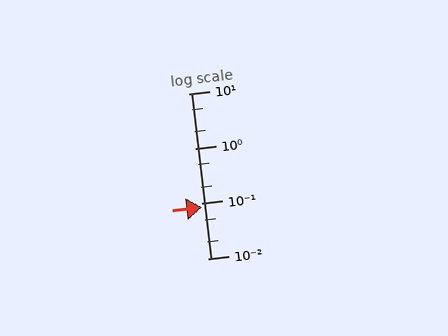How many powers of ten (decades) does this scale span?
The scale spans 3 decades, from 0.01 to 10.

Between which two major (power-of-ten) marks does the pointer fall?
The pointer is between 0.01 and 0.1.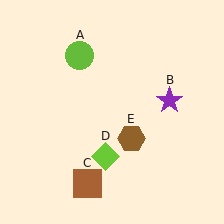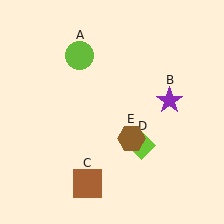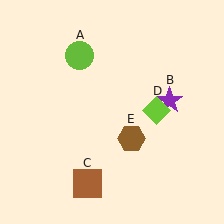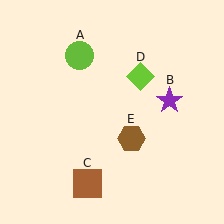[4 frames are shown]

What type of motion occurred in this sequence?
The lime diamond (object D) rotated counterclockwise around the center of the scene.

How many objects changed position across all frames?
1 object changed position: lime diamond (object D).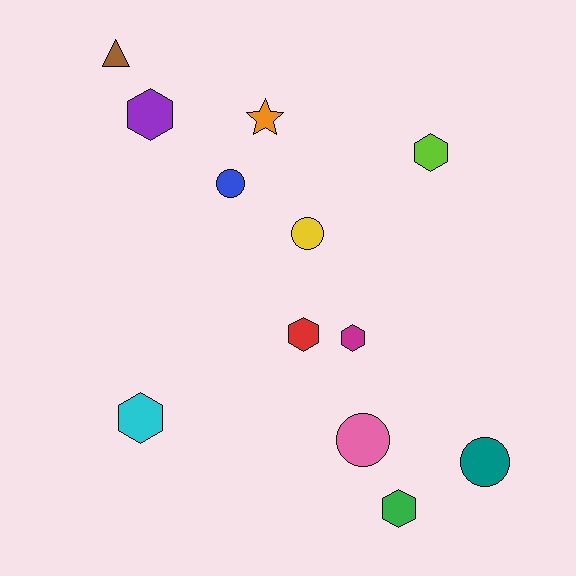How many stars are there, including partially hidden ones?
There is 1 star.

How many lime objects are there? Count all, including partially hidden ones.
There is 1 lime object.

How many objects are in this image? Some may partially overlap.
There are 12 objects.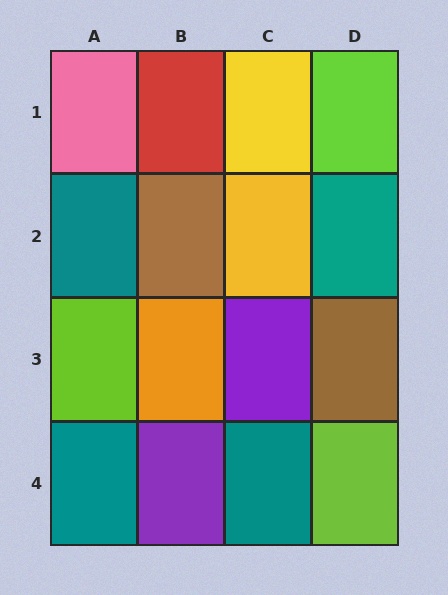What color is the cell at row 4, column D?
Lime.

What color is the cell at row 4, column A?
Teal.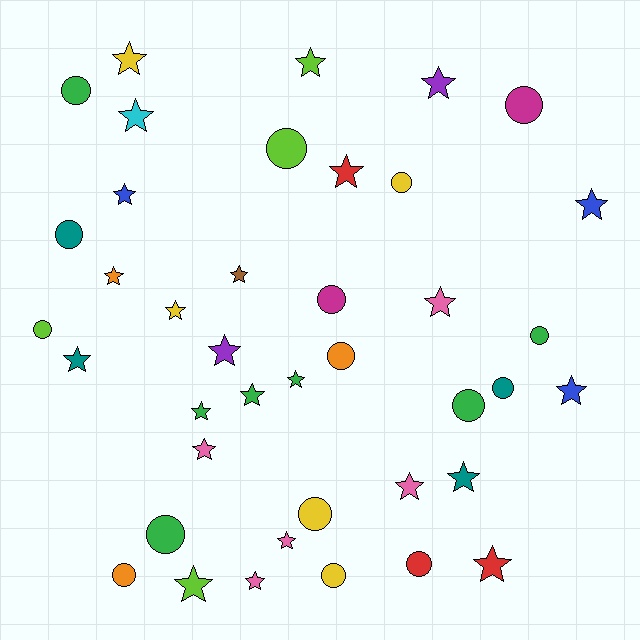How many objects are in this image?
There are 40 objects.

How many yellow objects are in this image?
There are 5 yellow objects.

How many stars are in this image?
There are 24 stars.